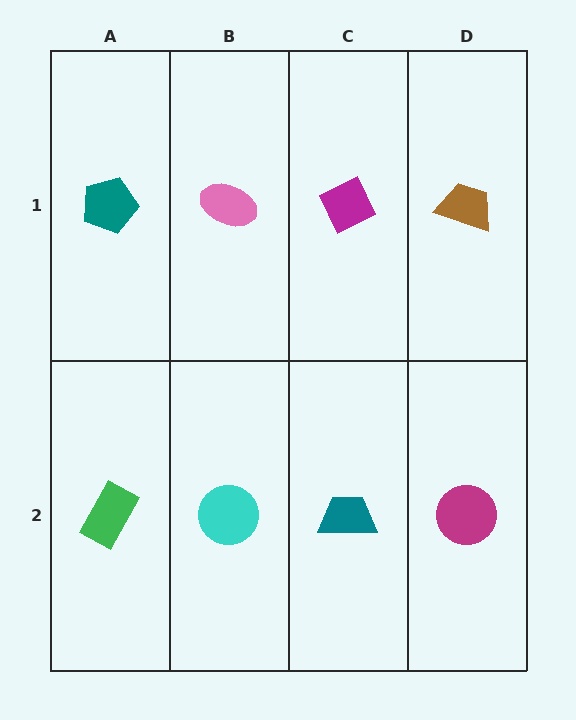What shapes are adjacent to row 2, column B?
A pink ellipse (row 1, column B), a green rectangle (row 2, column A), a teal trapezoid (row 2, column C).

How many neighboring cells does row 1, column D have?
2.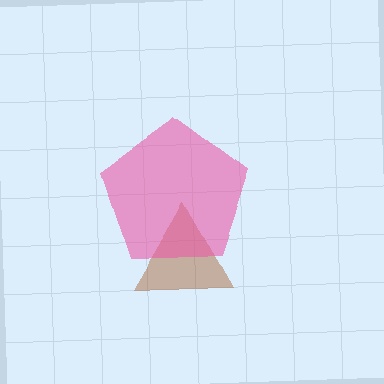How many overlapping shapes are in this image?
There are 2 overlapping shapes in the image.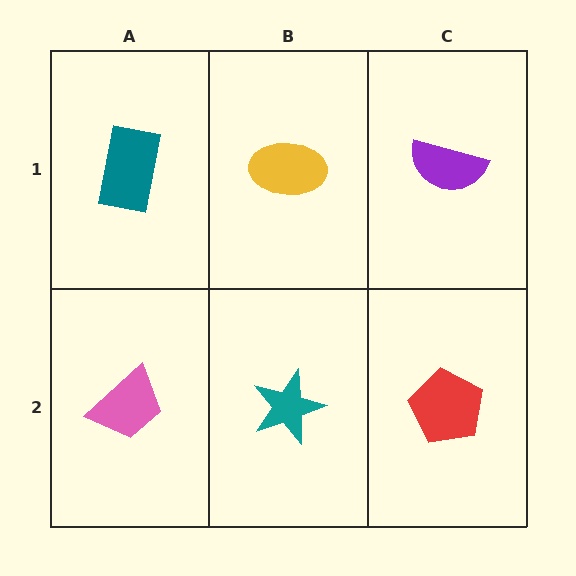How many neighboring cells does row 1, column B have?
3.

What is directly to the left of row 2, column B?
A pink trapezoid.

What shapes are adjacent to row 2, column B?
A yellow ellipse (row 1, column B), a pink trapezoid (row 2, column A), a red pentagon (row 2, column C).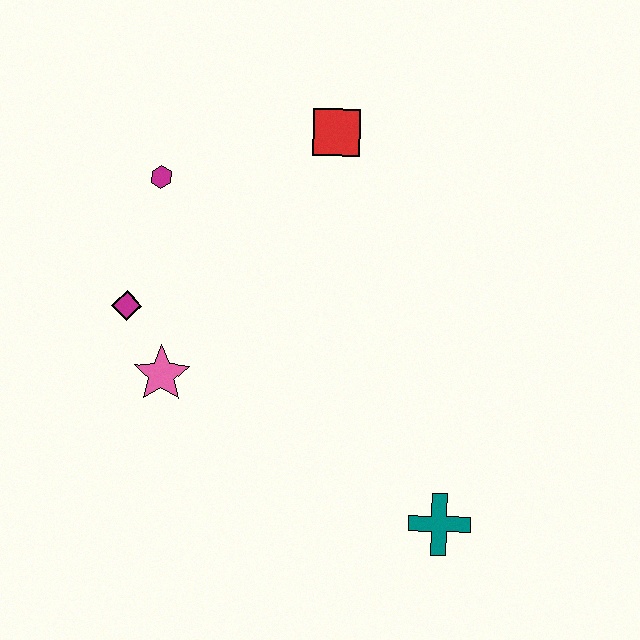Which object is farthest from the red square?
The teal cross is farthest from the red square.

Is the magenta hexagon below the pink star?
No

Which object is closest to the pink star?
The magenta diamond is closest to the pink star.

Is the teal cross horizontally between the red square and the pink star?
No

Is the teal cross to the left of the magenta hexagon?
No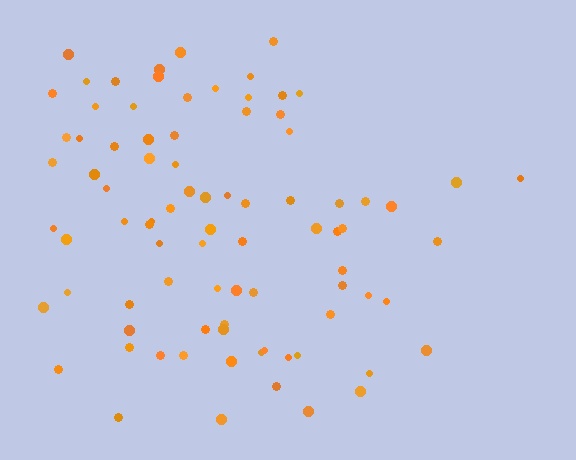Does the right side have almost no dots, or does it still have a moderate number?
Still a moderate number, just noticeably fewer than the left.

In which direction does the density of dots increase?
From right to left, with the left side densest.